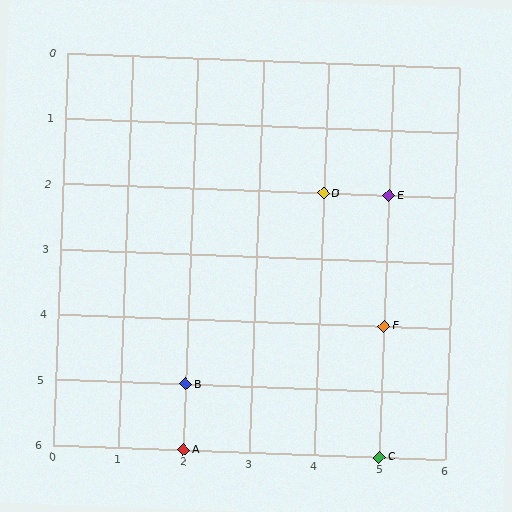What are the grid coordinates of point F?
Point F is at grid coordinates (5, 4).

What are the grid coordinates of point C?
Point C is at grid coordinates (5, 6).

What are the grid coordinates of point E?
Point E is at grid coordinates (5, 2).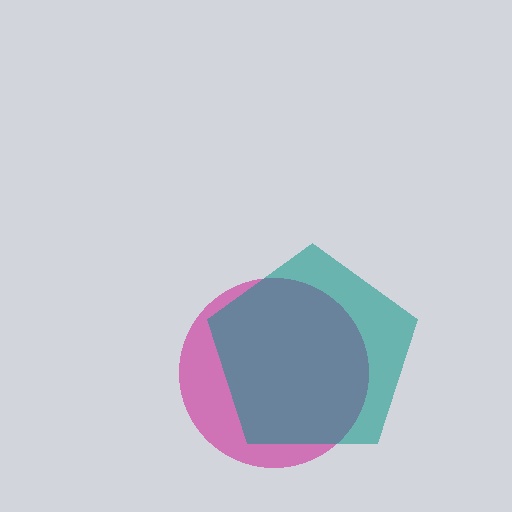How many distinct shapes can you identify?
There are 2 distinct shapes: a magenta circle, a teal pentagon.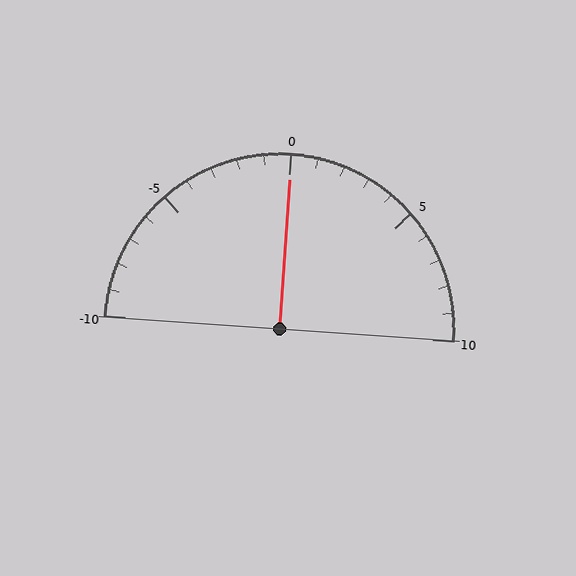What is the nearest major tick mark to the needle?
The nearest major tick mark is 0.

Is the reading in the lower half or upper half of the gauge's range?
The reading is in the upper half of the range (-10 to 10).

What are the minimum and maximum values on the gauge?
The gauge ranges from -10 to 10.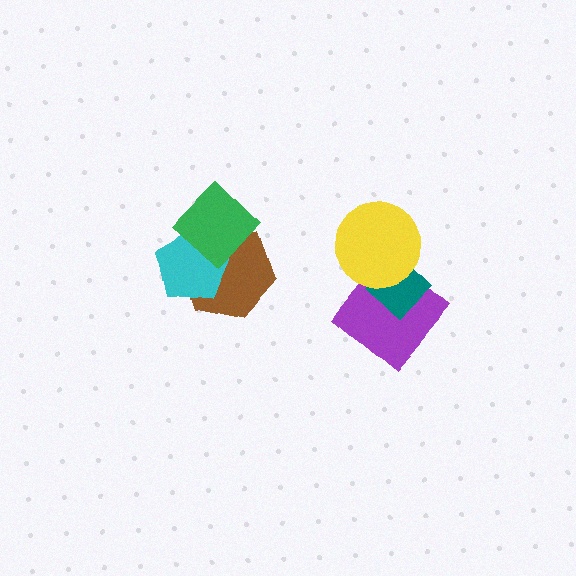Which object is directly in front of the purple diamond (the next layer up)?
The teal diamond is directly in front of the purple diamond.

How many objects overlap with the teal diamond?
2 objects overlap with the teal diamond.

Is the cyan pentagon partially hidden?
Yes, it is partially covered by another shape.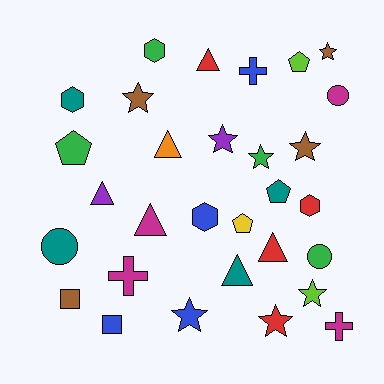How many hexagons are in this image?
There are 4 hexagons.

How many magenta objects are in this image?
There are 4 magenta objects.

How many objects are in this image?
There are 30 objects.